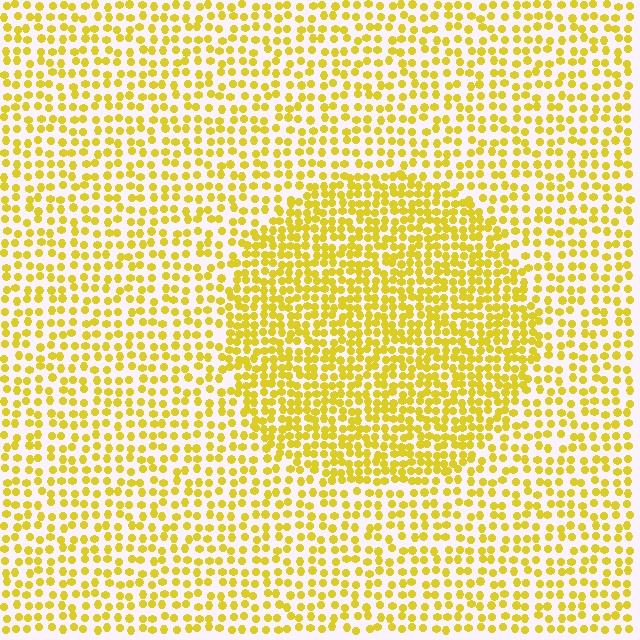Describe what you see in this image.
The image contains small yellow elements arranged at two different densities. A circle-shaped region is visible where the elements are more densely packed than the surrounding area.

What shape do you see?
I see a circle.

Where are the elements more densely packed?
The elements are more densely packed inside the circle boundary.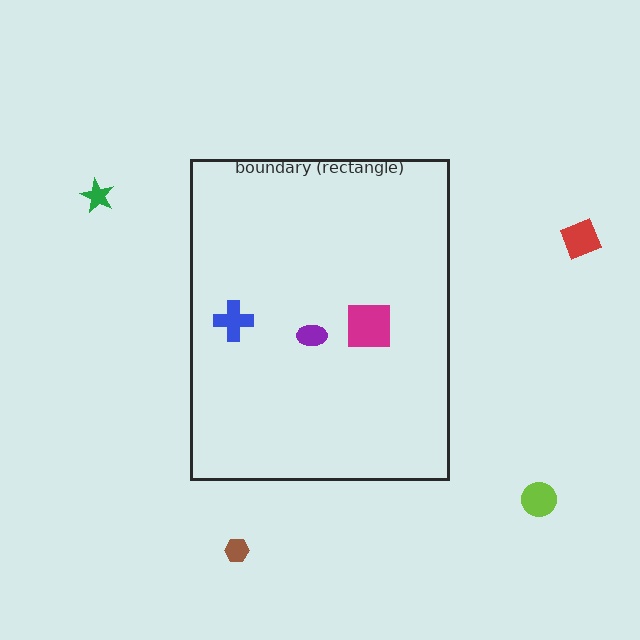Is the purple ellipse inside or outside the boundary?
Inside.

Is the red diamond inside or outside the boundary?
Outside.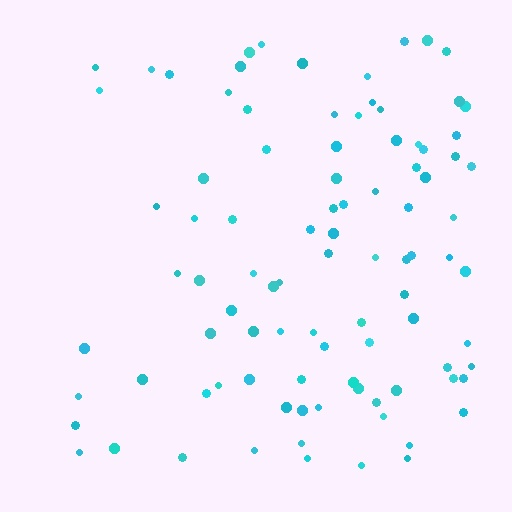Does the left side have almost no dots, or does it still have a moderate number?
Still a moderate number, just noticeably fewer than the right.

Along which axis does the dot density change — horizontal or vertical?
Horizontal.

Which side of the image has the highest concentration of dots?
The right.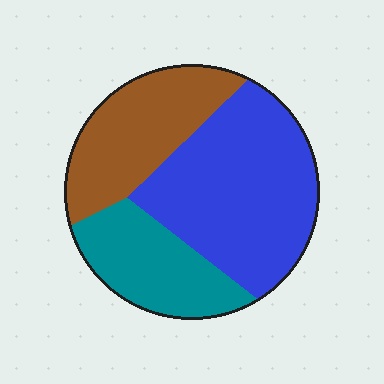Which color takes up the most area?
Blue, at roughly 50%.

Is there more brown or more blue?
Blue.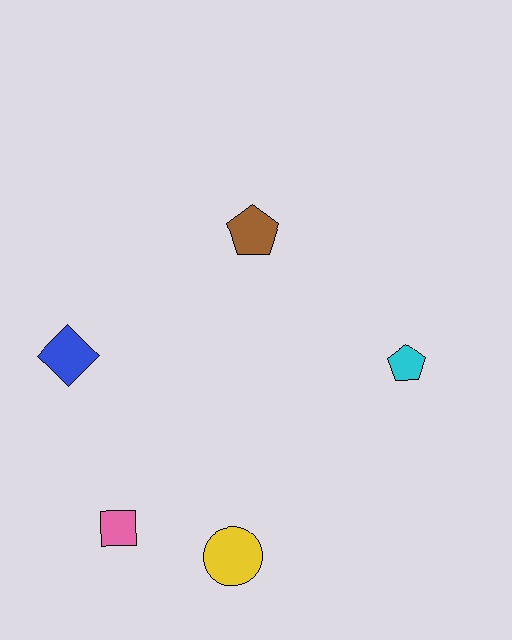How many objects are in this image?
There are 5 objects.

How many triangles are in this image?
There are no triangles.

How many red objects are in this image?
There are no red objects.